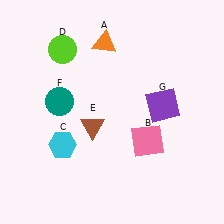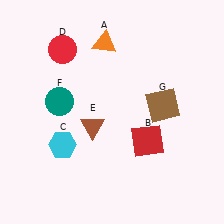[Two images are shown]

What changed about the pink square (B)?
In Image 1, B is pink. In Image 2, it changed to red.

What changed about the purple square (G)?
In Image 1, G is purple. In Image 2, it changed to brown.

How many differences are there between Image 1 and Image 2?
There are 3 differences between the two images.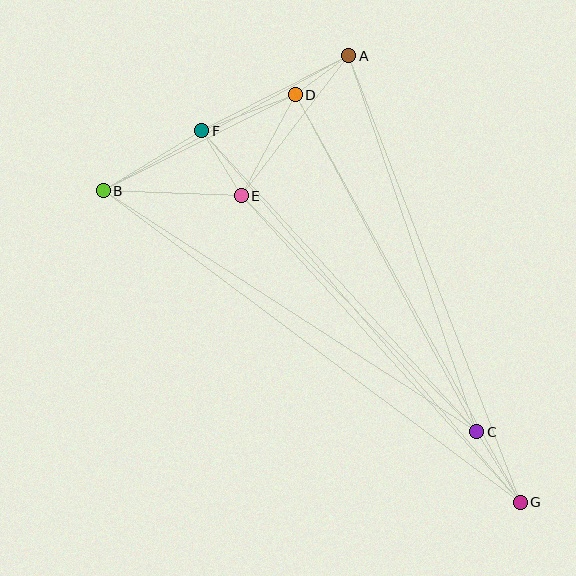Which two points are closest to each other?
Points A and D are closest to each other.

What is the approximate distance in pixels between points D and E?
The distance between D and E is approximately 115 pixels.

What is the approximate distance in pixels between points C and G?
The distance between C and G is approximately 82 pixels.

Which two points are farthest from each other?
Points B and G are farthest from each other.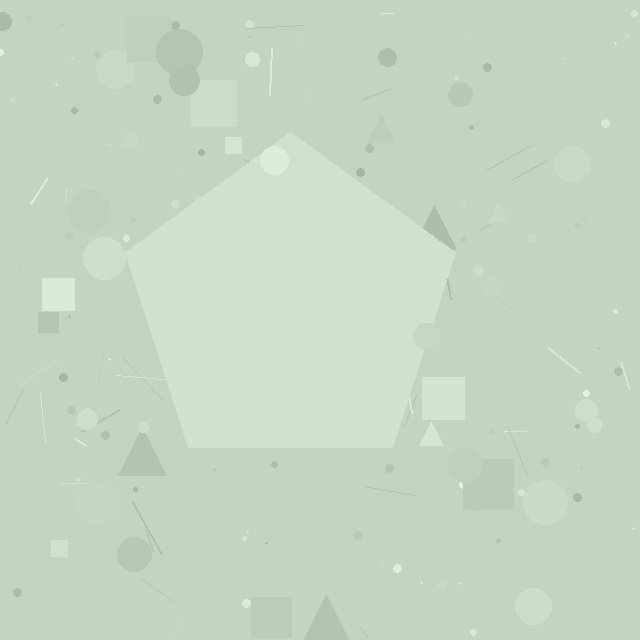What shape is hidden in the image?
A pentagon is hidden in the image.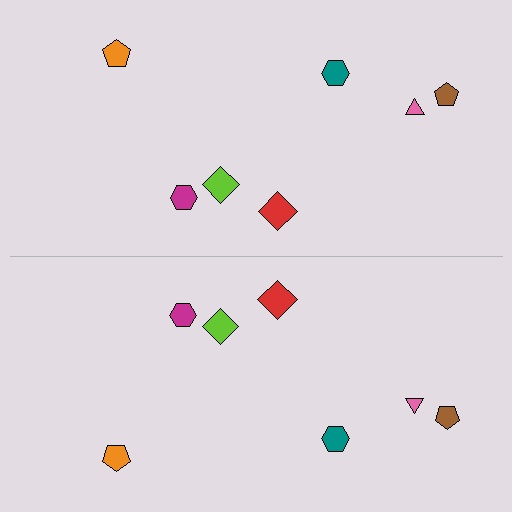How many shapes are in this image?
There are 14 shapes in this image.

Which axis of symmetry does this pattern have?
The pattern has a horizontal axis of symmetry running through the center of the image.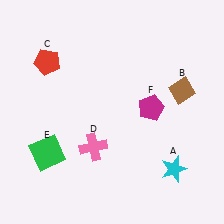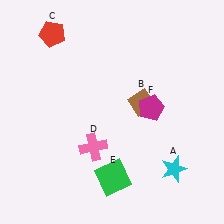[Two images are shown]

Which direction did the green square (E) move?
The green square (E) moved right.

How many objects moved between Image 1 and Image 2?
3 objects moved between the two images.